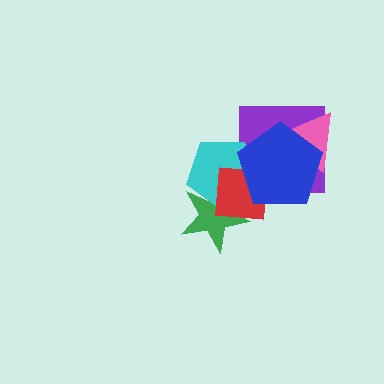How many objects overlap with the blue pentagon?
4 objects overlap with the blue pentagon.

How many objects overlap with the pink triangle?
2 objects overlap with the pink triangle.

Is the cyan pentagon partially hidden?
Yes, it is partially covered by another shape.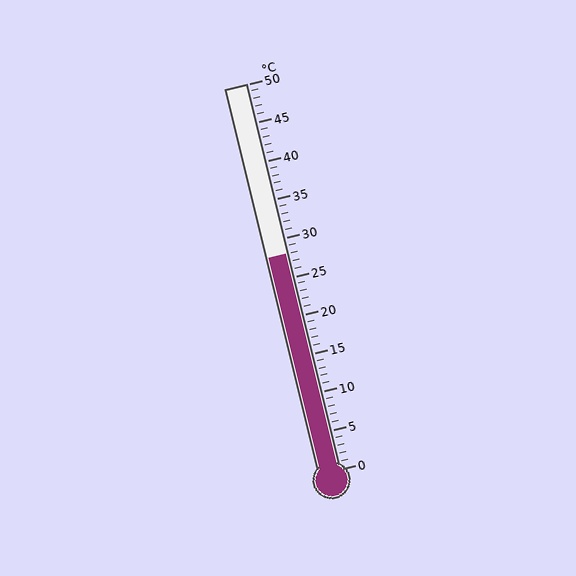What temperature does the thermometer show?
The thermometer shows approximately 28°C.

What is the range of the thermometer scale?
The thermometer scale ranges from 0°C to 50°C.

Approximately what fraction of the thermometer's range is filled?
The thermometer is filled to approximately 55% of its range.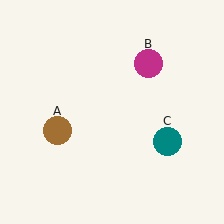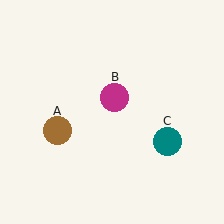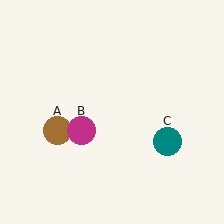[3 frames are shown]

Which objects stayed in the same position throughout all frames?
Brown circle (object A) and teal circle (object C) remained stationary.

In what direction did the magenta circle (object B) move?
The magenta circle (object B) moved down and to the left.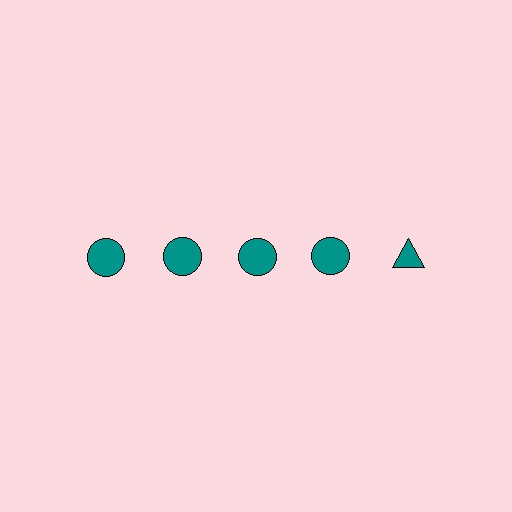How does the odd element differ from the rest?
It has a different shape: triangle instead of circle.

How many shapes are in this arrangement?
There are 5 shapes arranged in a grid pattern.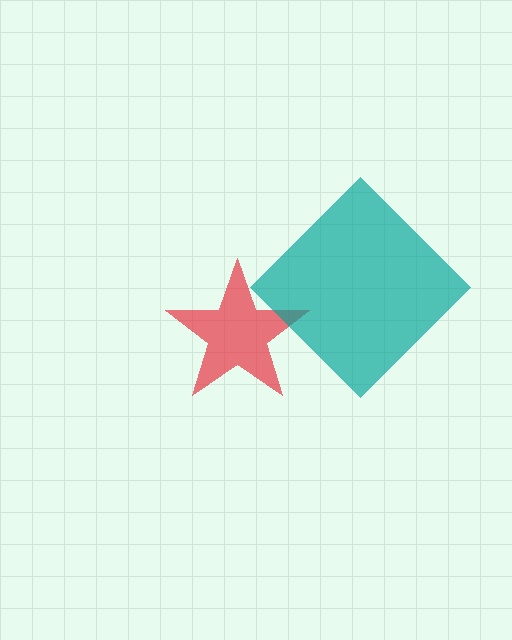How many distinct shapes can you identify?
There are 2 distinct shapes: a red star, a teal diamond.